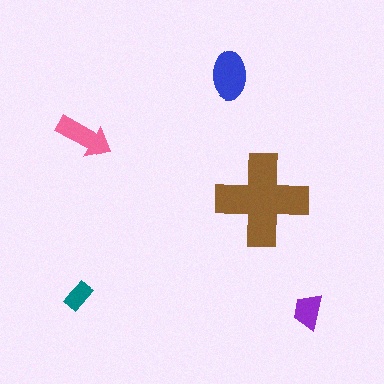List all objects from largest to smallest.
The brown cross, the blue ellipse, the pink arrow, the purple trapezoid, the teal rectangle.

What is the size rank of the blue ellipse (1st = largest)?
2nd.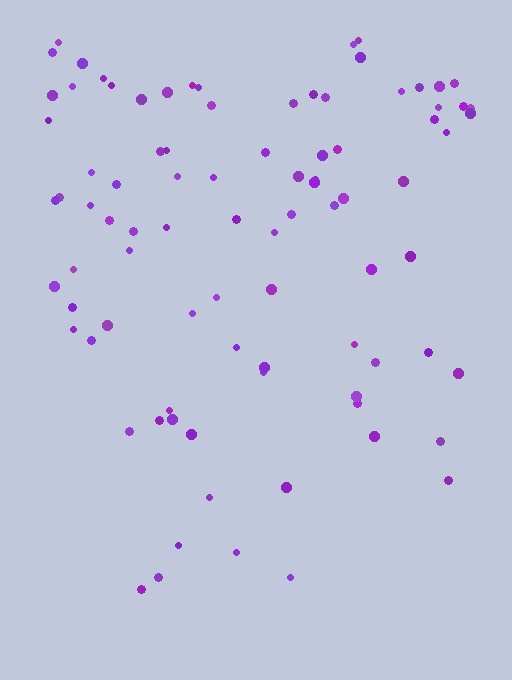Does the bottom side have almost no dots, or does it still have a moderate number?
Still a moderate number, just noticeably fewer than the top.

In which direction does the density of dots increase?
From bottom to top, with the top side densest.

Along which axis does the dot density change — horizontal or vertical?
Vertical.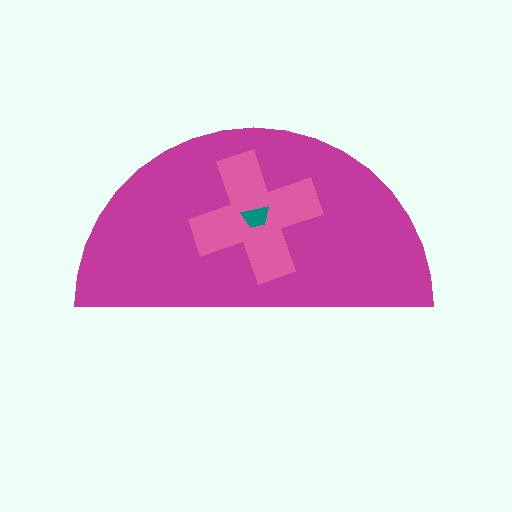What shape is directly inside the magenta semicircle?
The pink cross.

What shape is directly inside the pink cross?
The teal trapezoid.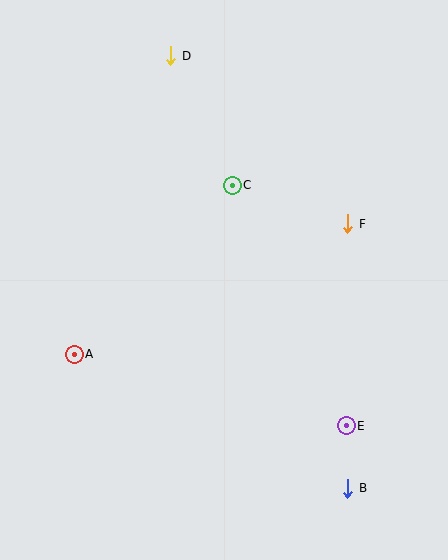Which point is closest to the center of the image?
Point C at (232, 186) is closest to the center.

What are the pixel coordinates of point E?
Point E is at (346, 426).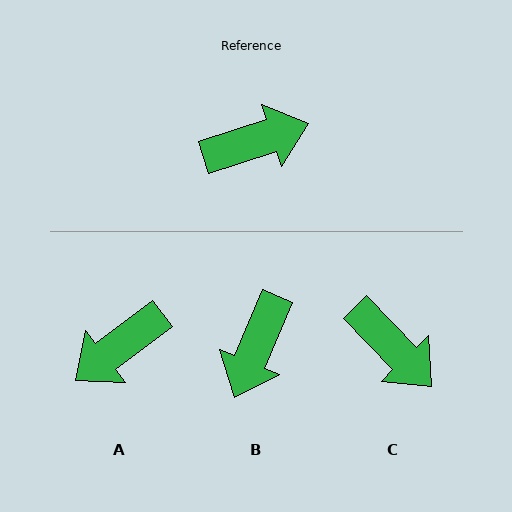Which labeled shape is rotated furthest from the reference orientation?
A, about 160 degrees away.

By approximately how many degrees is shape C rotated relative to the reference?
Approximately 64 degrees clockwise.